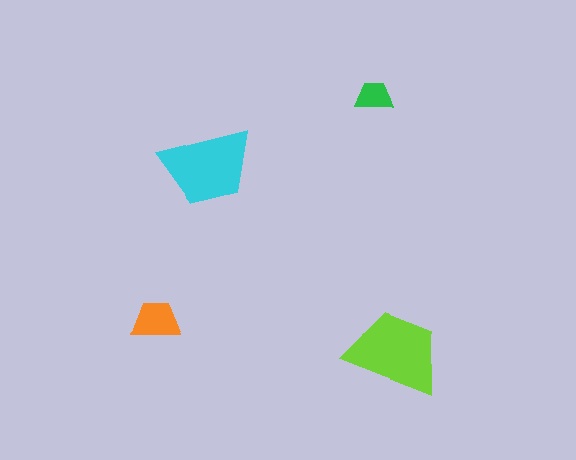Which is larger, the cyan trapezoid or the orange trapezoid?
The cyan one.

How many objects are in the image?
There are 4 objects in the image.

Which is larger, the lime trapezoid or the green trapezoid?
The lime one.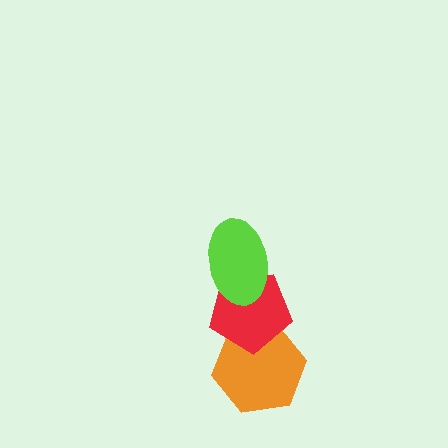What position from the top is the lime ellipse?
The lime ellipse is 1st from the top.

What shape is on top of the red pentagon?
The lime ellipse is on top of the red pentagon.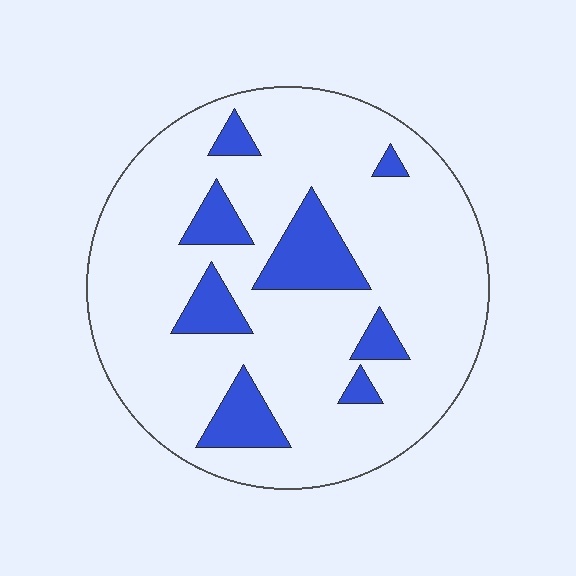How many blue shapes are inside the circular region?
8.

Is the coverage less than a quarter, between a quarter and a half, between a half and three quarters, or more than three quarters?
Less than a quarter.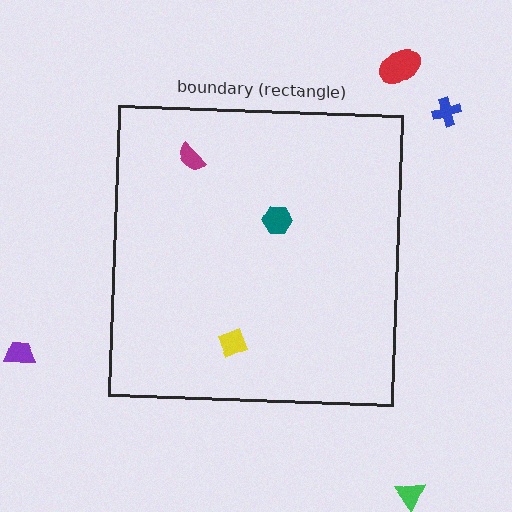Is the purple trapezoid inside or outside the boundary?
Outside.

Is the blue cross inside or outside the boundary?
Outside.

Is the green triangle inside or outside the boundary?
Outside.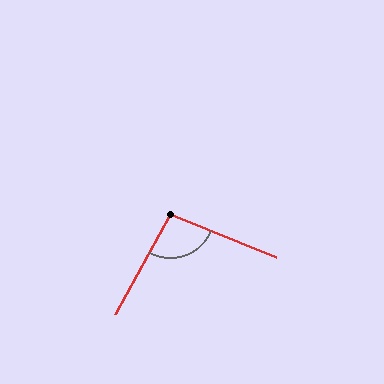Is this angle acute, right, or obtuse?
It is obtuse.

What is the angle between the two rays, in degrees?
Approximately 97 degrees.